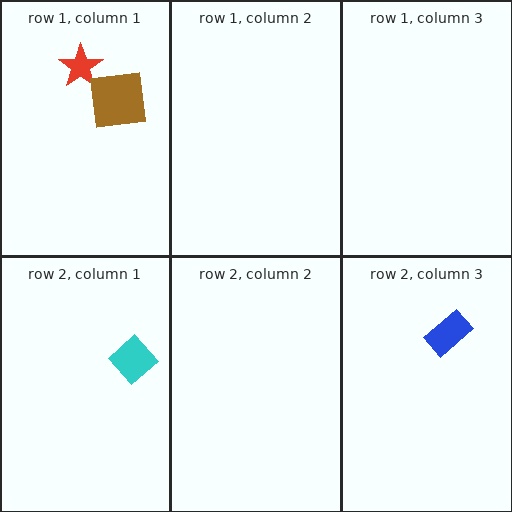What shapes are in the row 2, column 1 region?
The cyan diamond.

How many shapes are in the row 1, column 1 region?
2.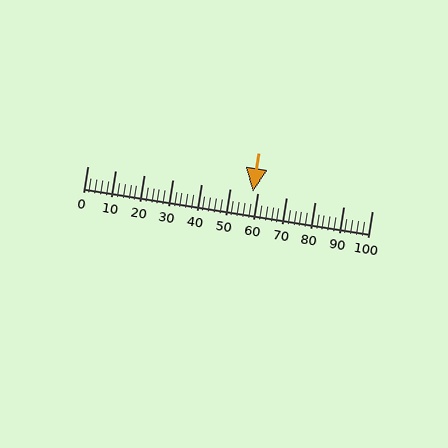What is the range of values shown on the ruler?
The ruler shows values from 0 to 100.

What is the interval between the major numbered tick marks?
The major tick marks are spaced 10 units apart.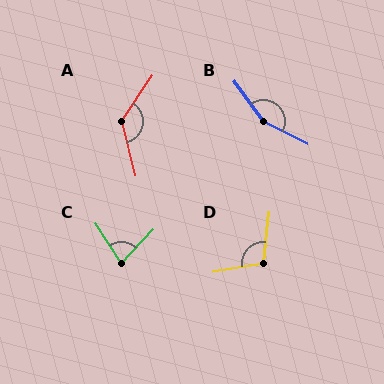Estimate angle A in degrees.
Approximately 132 degrees.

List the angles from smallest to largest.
C (76°), D (105°), A (132°), B (153°).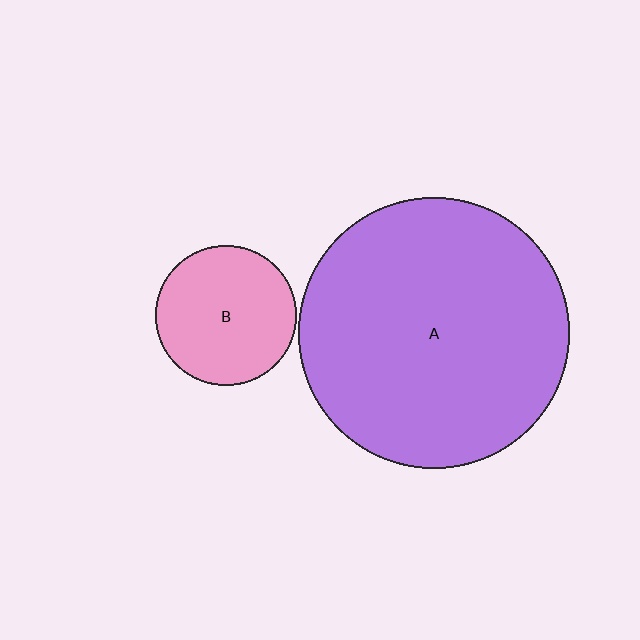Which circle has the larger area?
Circle A (purple).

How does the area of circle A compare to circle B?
Approximately 3.7 times.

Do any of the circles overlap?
No, none of the circles overlap.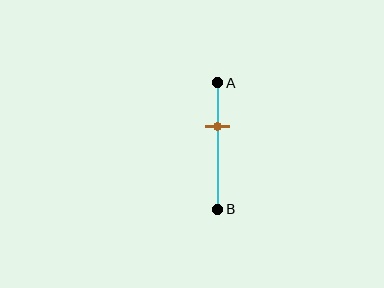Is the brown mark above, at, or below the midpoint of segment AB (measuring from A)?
The brown mark is above the midpoint of segment AB.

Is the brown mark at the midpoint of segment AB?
No, the mark is at about 35% from A, not at the 50% midpoint.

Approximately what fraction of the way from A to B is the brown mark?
The brown mark is approximately 35% of the way from A to B.